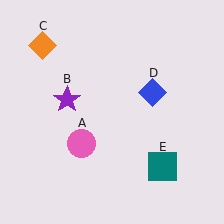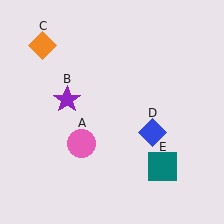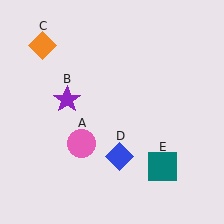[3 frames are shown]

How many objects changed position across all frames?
1 object changed position: blue diamond (object D).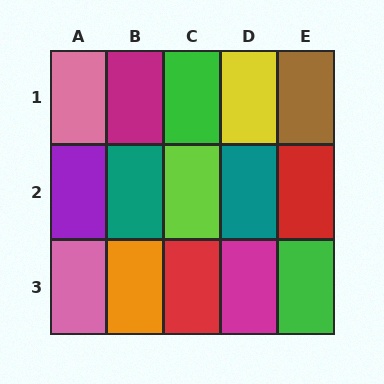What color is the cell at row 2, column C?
Lime.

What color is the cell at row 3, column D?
Magenta.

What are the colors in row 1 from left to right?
Pink, magenta, green, yellow, brown.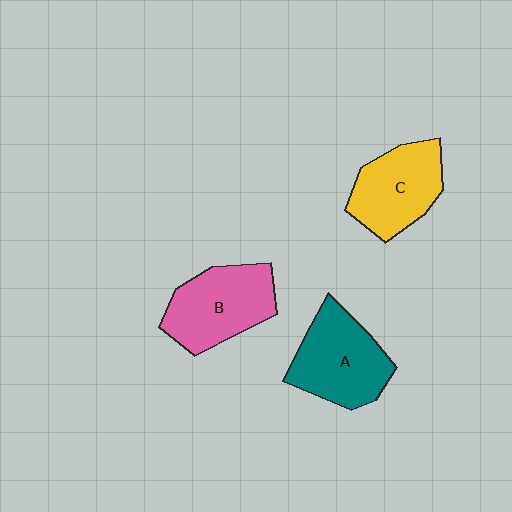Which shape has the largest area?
Shape A (teal).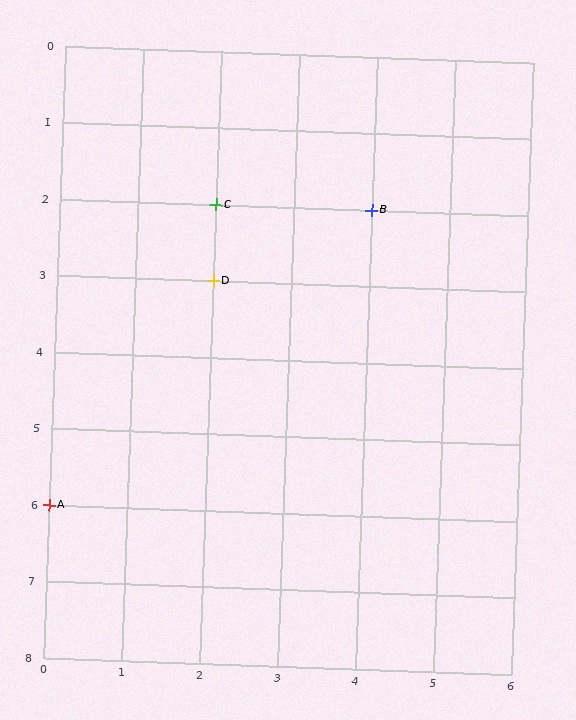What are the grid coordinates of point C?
Point C is at grid coordinates (2, 2).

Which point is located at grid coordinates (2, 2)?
Point C is at (2, 2).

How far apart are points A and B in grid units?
Points A and B are 4 columns and 4 rows apart (about 5.7 grid units diagonally).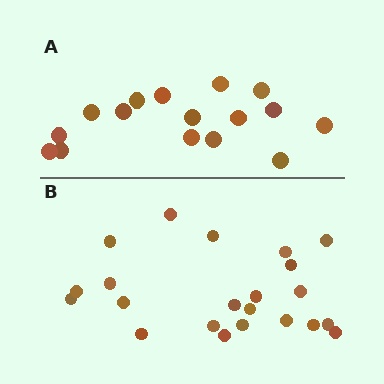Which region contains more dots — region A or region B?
Region B (the bottom region) has more dots.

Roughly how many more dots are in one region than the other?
Region B has about 6 more dots than region A.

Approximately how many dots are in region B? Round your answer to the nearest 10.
About 20 dots. (The exact count is 22, which rounds to 20.)